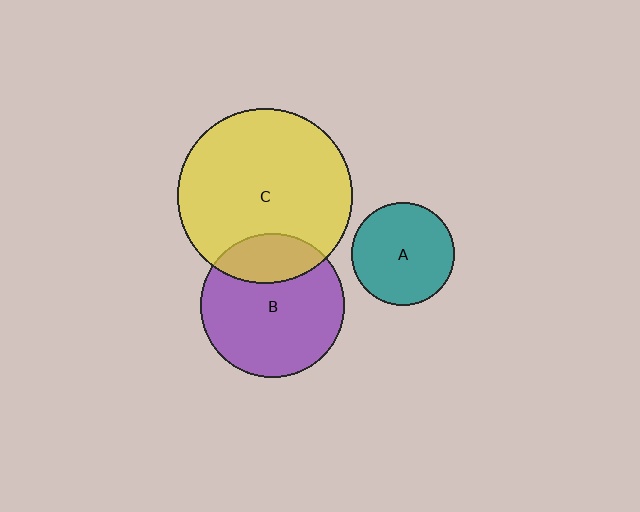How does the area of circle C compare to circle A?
Approximately 2.9 times.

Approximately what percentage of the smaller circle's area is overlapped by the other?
Approximately 25%.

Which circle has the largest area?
Circle C (yellow).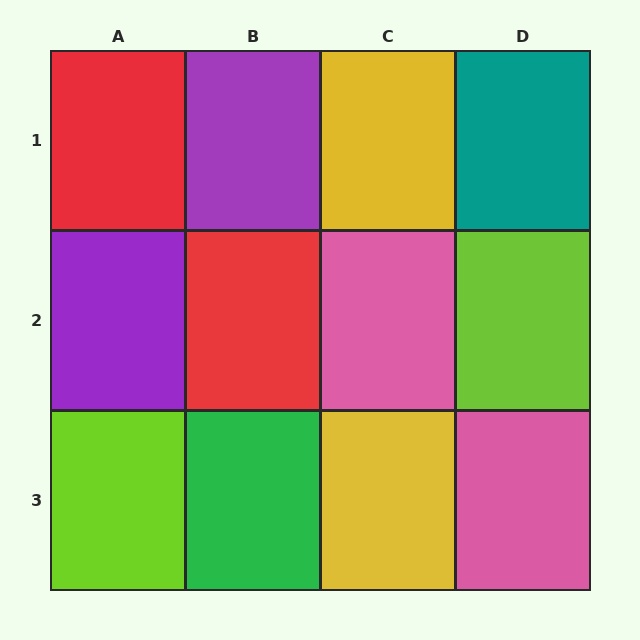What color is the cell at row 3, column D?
Pink.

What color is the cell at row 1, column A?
Red.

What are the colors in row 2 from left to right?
Purple, red, pink, lime.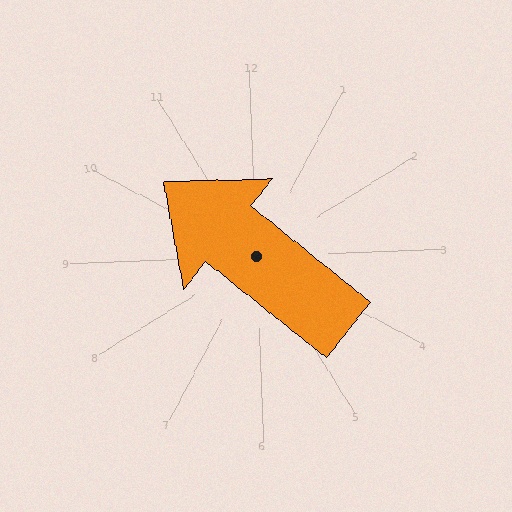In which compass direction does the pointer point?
Northwest.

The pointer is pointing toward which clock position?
Roughly 10 o'clock.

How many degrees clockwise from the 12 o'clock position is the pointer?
Approximately 311 degrees.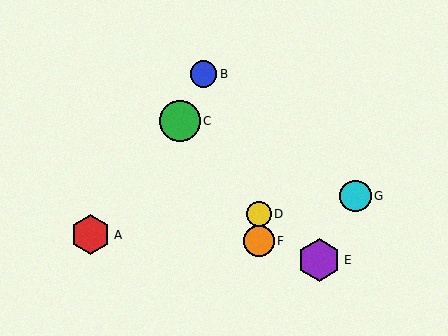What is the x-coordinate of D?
Object D is at x≈259.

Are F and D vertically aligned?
Yes, both are at x≈259.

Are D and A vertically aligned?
No, D is at x≈259 and A is at x≈90.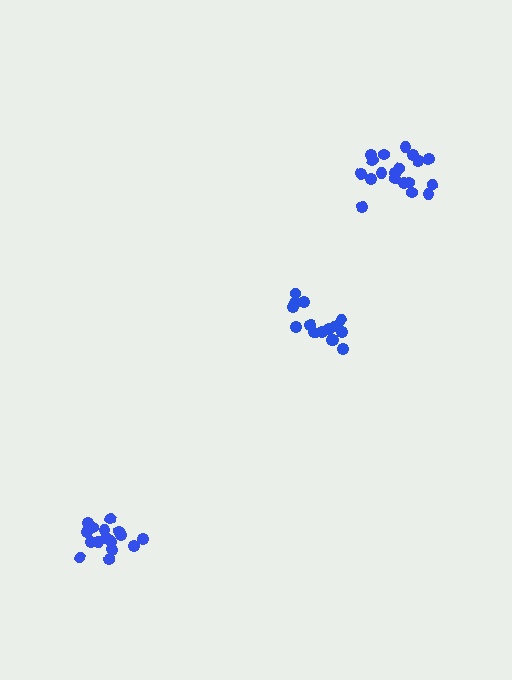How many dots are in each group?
Group 1: 15 dots, Group 2: 19 dots, Group 3: 16 dots (50 total).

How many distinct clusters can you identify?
There are 3 distinct clusters.